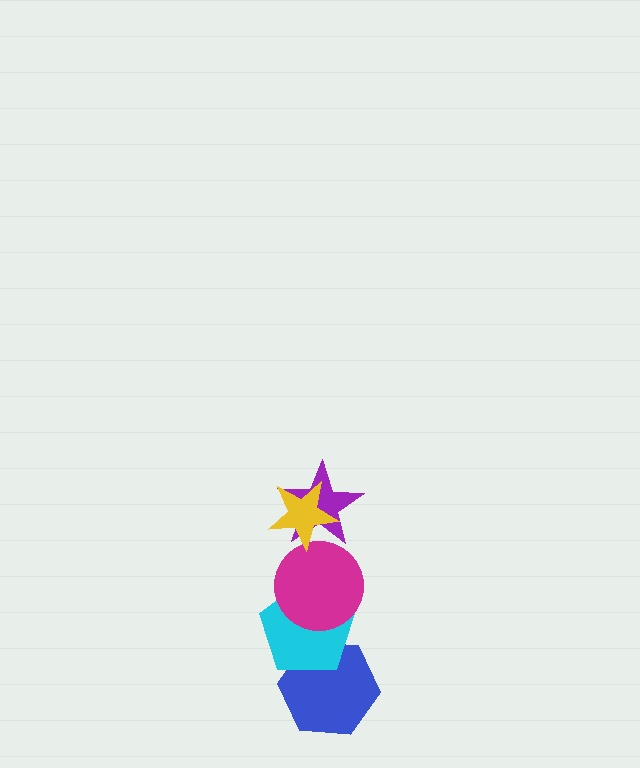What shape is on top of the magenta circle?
The purple star is on top of the magenta circle.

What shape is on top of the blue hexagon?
The cyan pentagon is on top of the blue hexagon.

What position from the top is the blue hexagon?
The blue hexagon is 5th from the top.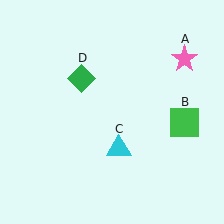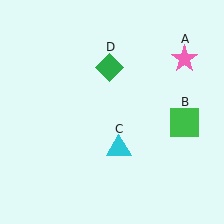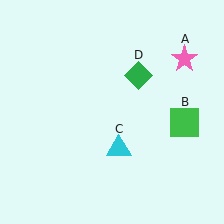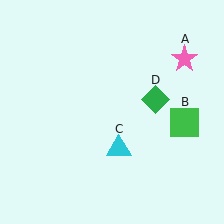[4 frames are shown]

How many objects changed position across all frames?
1 object changed position: green diamond (object D).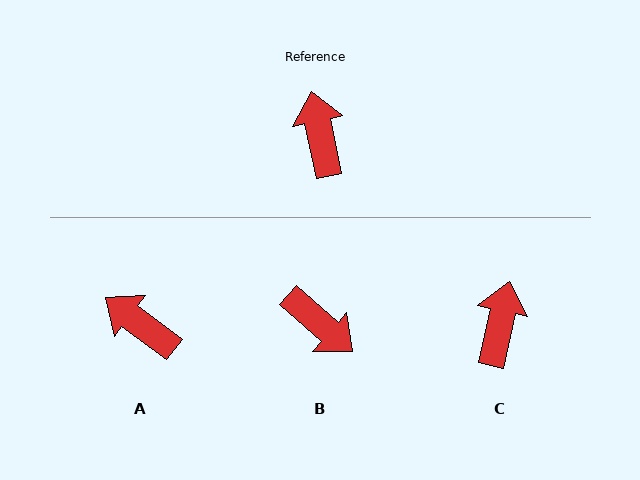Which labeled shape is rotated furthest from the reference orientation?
B, about 143 degrees away.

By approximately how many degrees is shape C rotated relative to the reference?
Approximately 24 degrees clockwise.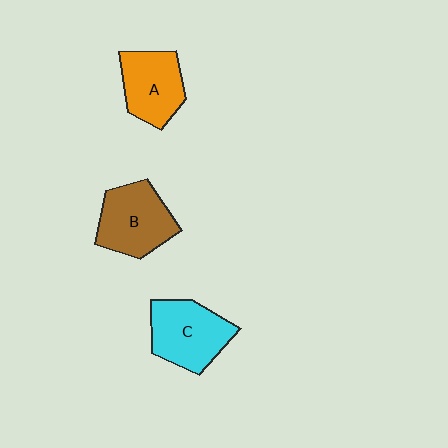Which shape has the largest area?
Shape C (cyan).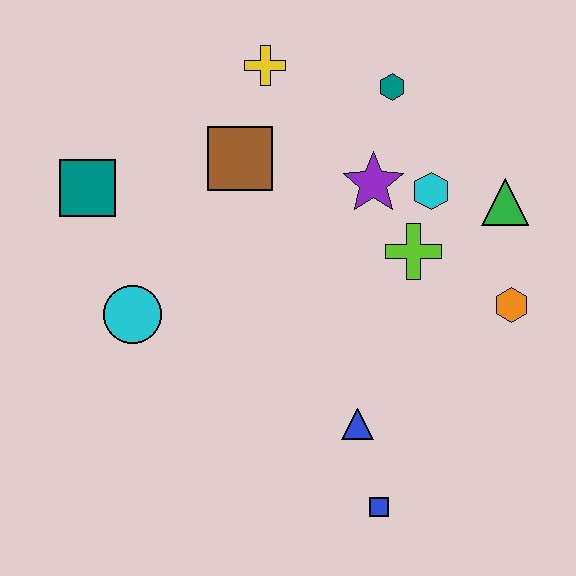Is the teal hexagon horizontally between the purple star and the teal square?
No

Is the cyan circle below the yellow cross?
Yes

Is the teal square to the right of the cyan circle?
No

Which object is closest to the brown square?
The yellow cross is closest to the brown square.